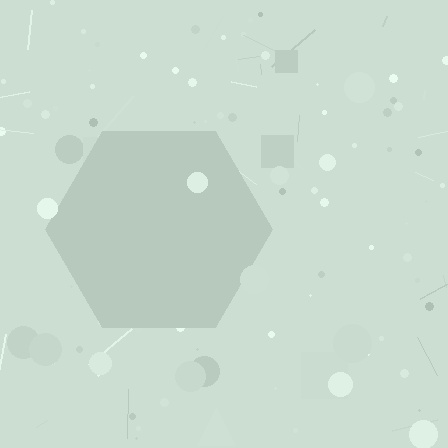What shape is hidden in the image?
A hexagon is hidden in the image.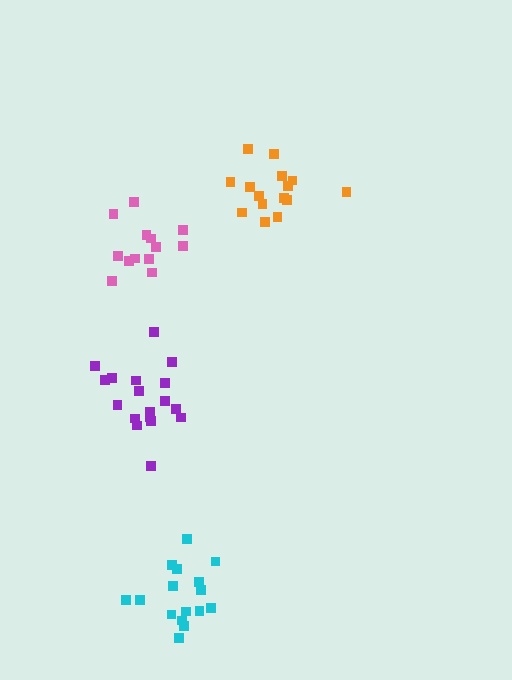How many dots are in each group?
Group 1: 13 dots, Group 2: 15 dots, Group 3: 16 dots, Group 4: 18 dots (62 total).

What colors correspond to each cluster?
The clusters are colored: pink, orange, cyan, purple.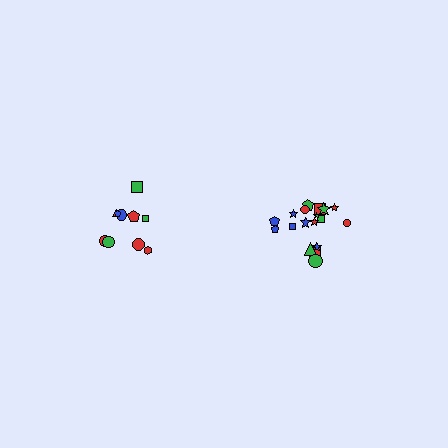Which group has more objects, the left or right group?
The right group.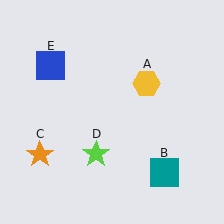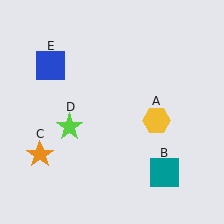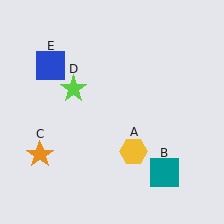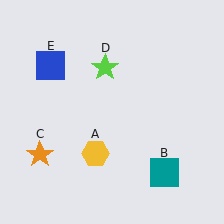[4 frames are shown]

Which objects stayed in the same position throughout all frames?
Teal square (object B) and orange star (object C) and blue square (object E) remained stationary.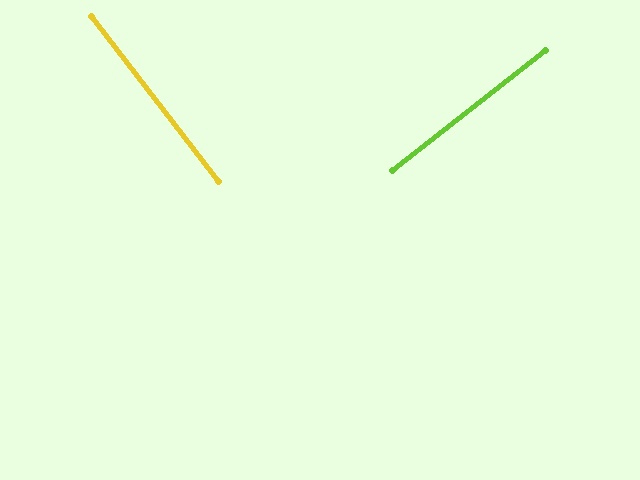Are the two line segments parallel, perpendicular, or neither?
Perpendicular — they meet at approximately 90°.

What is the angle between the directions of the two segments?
Approximately 90 degrees.